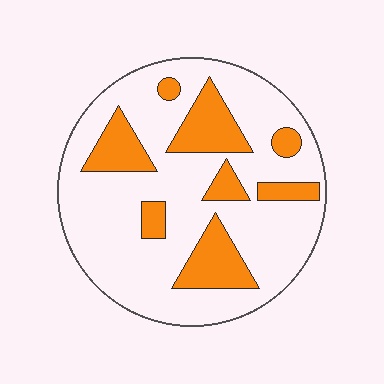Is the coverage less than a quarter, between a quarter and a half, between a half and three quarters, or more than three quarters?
Less than a quarter.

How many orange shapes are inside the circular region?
8.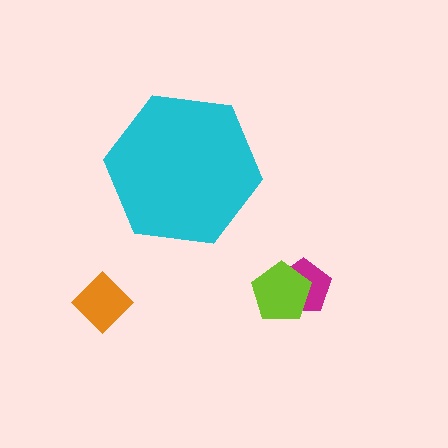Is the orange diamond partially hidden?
No, the orange diamond is fully visible.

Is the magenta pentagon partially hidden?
No, the magenta pentagon is fully visible.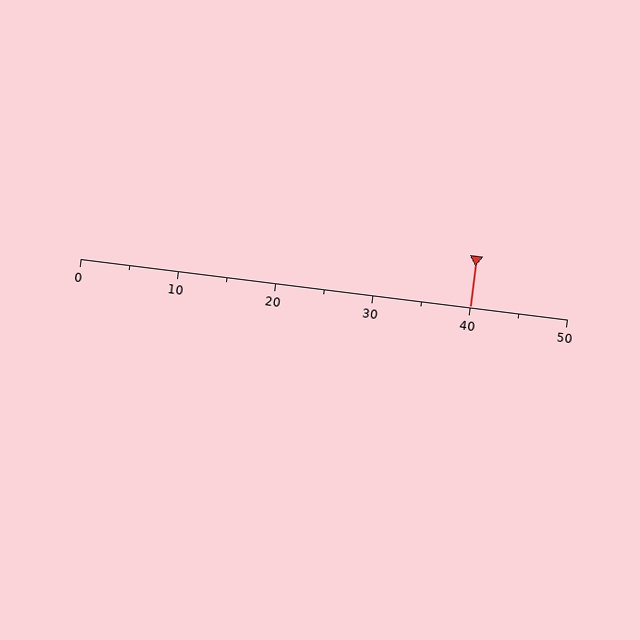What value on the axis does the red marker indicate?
The marker indicates approximately 40.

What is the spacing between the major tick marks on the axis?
The major ticks are spaced 10 apart.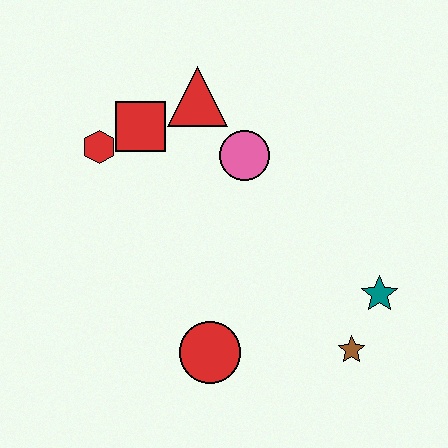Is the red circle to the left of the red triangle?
No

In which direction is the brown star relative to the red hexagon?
The brown star is to the right of the red hexagon.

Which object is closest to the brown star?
The teal star is closest to the brown star.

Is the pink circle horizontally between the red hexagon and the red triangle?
No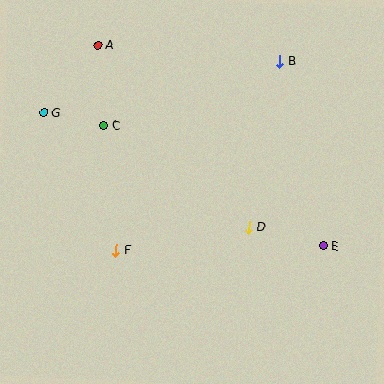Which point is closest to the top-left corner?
Point A is closest to the top-left corner.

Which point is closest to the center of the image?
Point D at (249, 227) is closest to the center.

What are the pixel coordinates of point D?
Point D is at (249, 227).